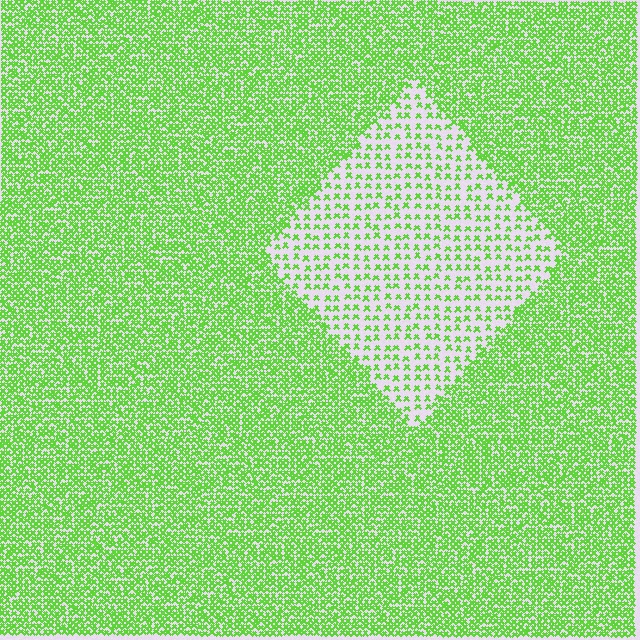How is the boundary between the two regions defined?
The boundary is defined by a change in element density (approximately 2.7x ratio). All elements are the same color, size, and shape.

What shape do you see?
I see a diamond.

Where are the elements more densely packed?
The elements are more densely packed outside the diamond boundary.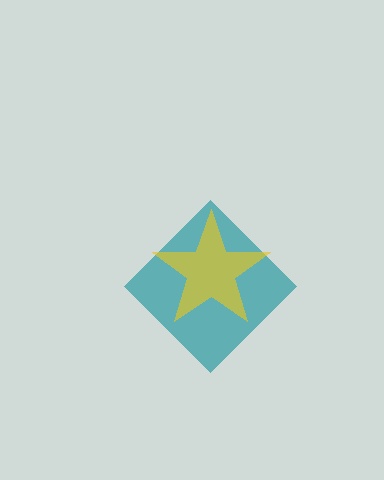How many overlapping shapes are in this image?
There are 2 overlapping shapes in the image.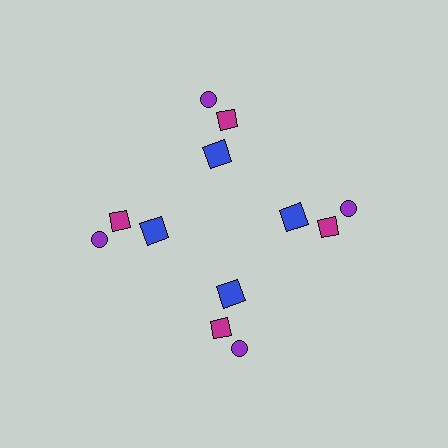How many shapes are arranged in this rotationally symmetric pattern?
There are 12 shapes, arranged in 4 groups of 3.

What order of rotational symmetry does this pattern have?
This pattern has 4-fold rotational symmetry.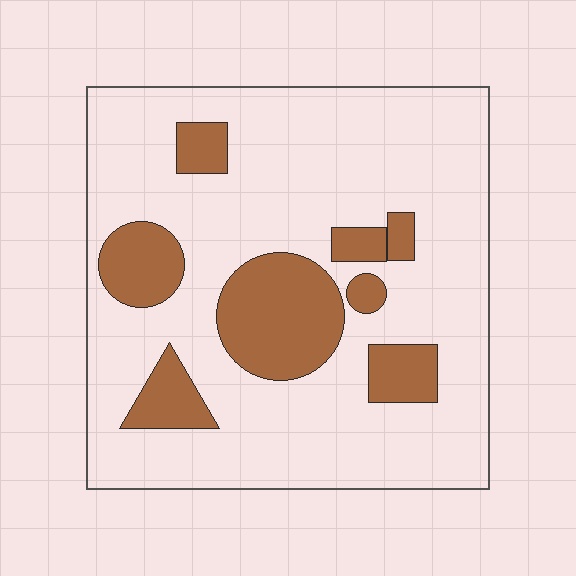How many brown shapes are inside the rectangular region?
8.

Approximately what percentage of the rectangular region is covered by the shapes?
Approximately 20%.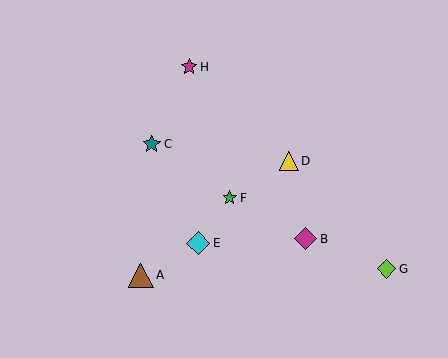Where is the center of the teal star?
The center of the teal star is at (152, 144).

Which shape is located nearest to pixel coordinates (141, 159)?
The teal star (labeled C) at (152, 144) is nearest to that location.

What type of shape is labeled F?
Shape F is a green star.